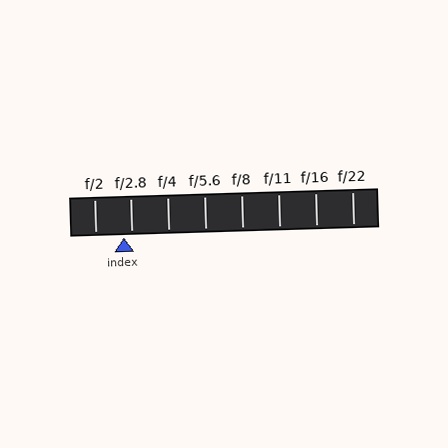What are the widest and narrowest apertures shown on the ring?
The widest aperture shown is f/2 and the narrowest is f/22.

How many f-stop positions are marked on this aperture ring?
There are 8 f-stop positions marked.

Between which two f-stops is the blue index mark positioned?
The index mark is between f/2 and f/2.8.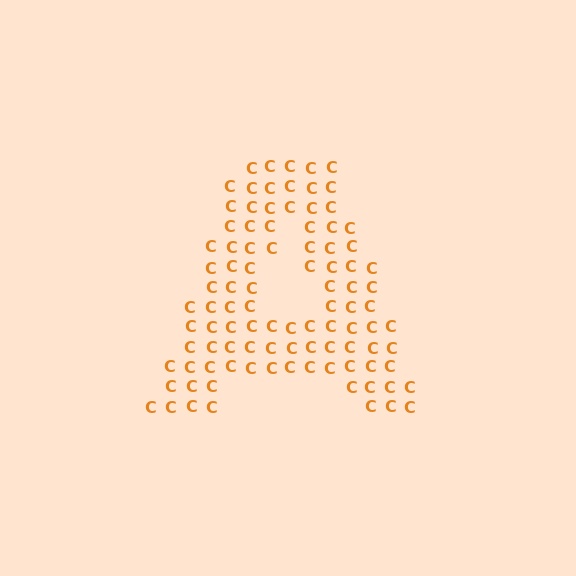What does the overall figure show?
The overall figure shows the letter A.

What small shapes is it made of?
It is made of small letter C's.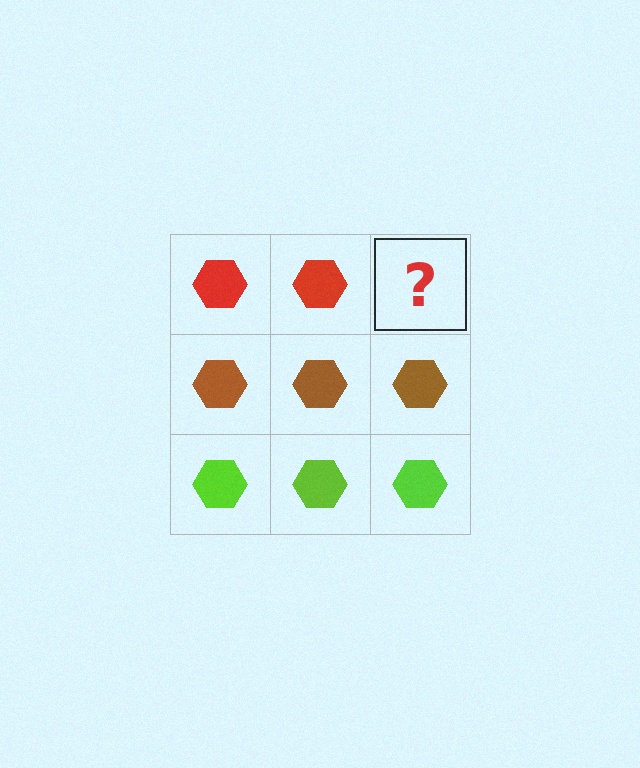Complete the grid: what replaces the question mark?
The question mark should be replaced with a red hexagon.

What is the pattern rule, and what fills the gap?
The rule is that each row has a consistent color. The gap should be filled with a red hexagon.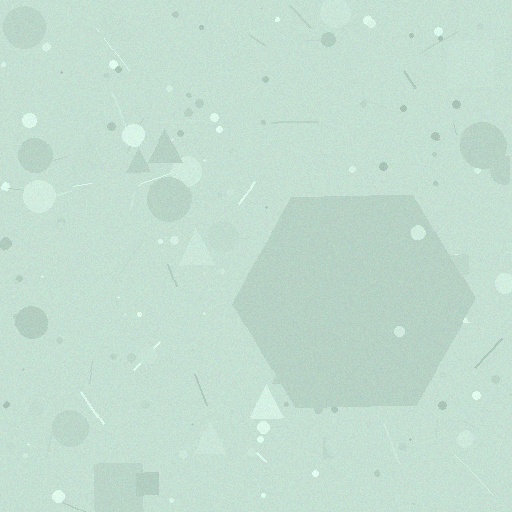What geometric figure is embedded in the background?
A hexagon is embedded in the background.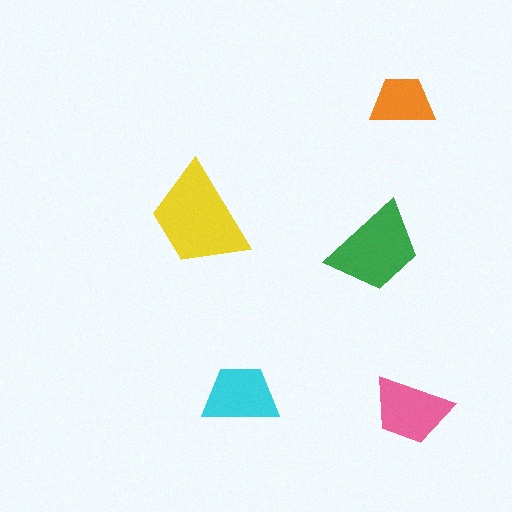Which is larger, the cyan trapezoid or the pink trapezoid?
The pink one.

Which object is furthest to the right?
The pink trapezoid is rightmost.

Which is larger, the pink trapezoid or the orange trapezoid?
The pink one.